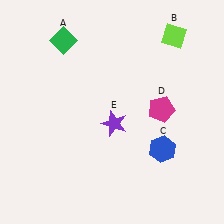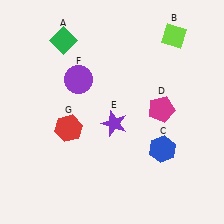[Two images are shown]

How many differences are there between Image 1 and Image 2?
There are 2 differences between the two images.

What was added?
A purple circle (F), a red hexagon (G) were added in Image 2.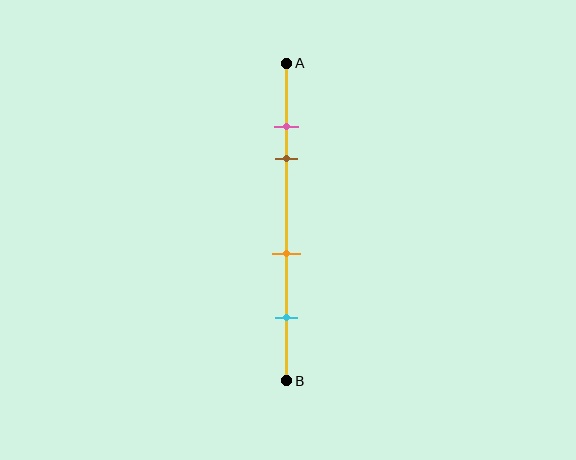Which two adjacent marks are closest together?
The pink and brown marks are the closest adjacent pair.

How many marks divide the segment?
There are 4 marks dividing the segment.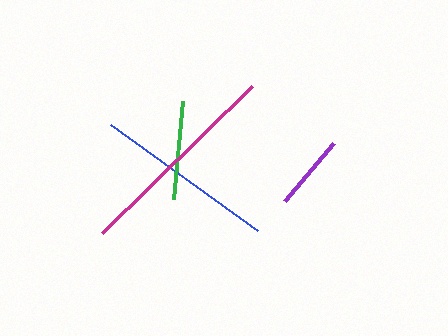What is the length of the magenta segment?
The magenta segment is approximately 210 pixels long.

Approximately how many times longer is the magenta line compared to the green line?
The magenta line is approximately 2.1 times the length of the green line.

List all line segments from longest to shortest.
From longest to shortest: magenta, blue, green, purple.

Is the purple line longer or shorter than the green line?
The green line is longer than the purple line.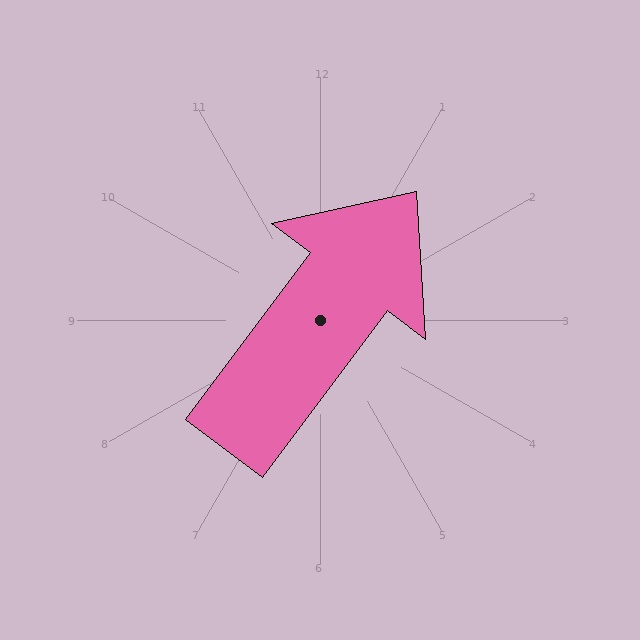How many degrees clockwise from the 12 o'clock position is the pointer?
Approximately 37 degrees.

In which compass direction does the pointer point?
Northeast.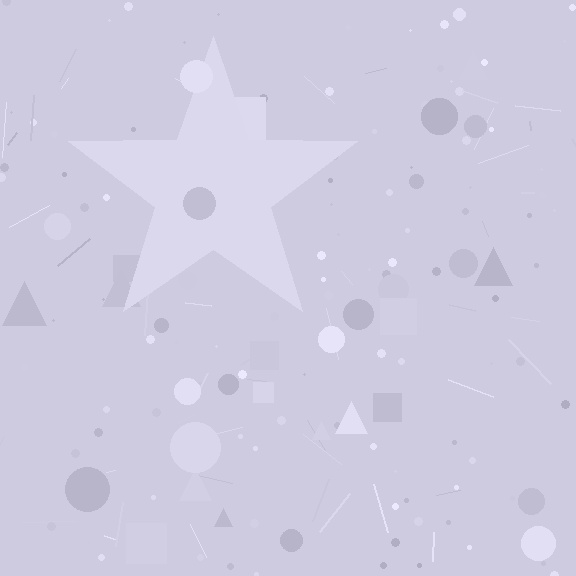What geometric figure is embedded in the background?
A star is embedded in the background.